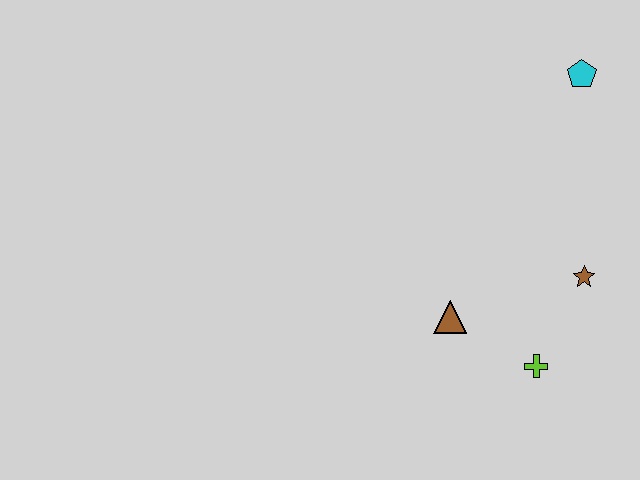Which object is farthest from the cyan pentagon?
The lime cross is farthest from the cyan pentagon.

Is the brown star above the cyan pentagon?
No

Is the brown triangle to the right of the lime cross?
No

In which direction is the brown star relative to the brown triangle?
The brown star is to the right of the brown triangle.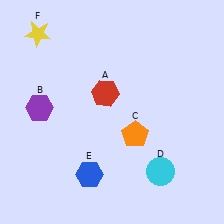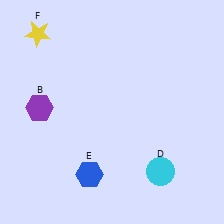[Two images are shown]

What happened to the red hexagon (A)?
The red hexagon (A) was removed in Image 2. It was in the top-left area of Image 1.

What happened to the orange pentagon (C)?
The orange pentagon (C) was removed in Image 2. It was in the bottom-right area of Image 1.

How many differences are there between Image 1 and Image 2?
There are 2 differences between the two images.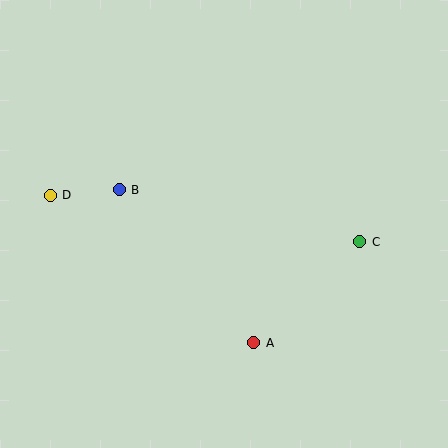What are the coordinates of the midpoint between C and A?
The midpoint between C and A is at (307, 292).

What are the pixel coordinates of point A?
Point A is at (254, 343).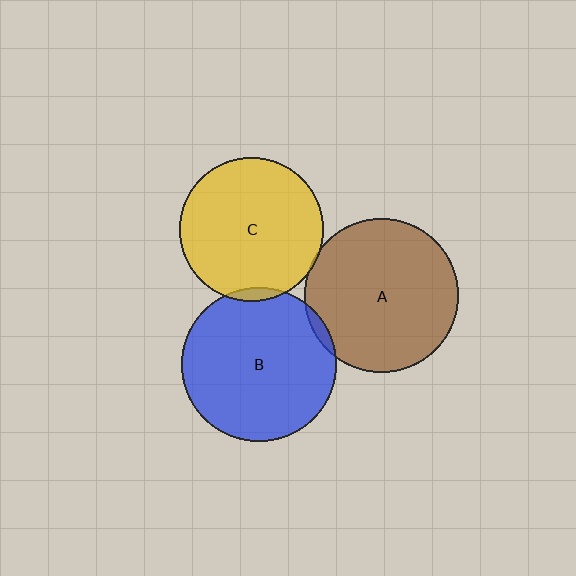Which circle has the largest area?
Circle B (blue).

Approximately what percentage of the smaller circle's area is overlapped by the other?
Approximately 5%.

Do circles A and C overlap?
Yes.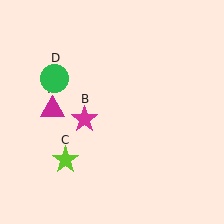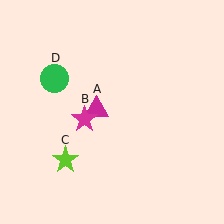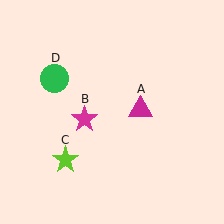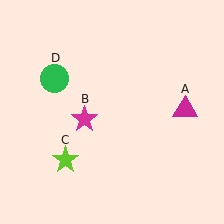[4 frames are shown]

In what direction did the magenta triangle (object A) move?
The magenta triangle (object A) moved right.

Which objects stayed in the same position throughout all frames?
Magenta star (object B) and lime star (object C) and green circle (object D) remained stationary.